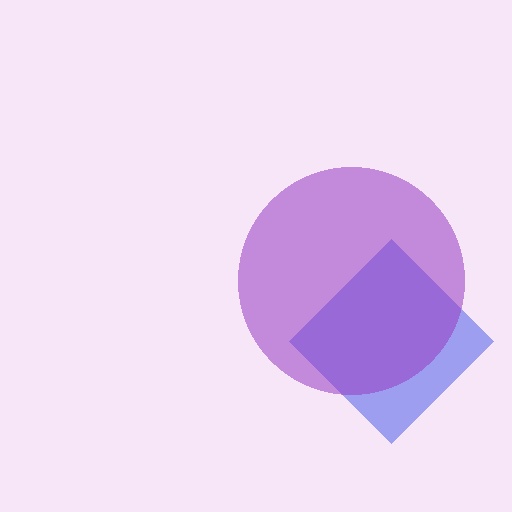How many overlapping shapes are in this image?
There are 2 overlapping shapes in the image.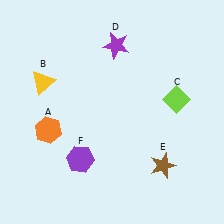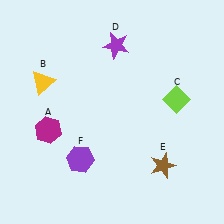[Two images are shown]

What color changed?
The hexagon (A) changed from orange in Image 1 to magenta in Image 2.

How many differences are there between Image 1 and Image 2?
There is 1 difference between the two images.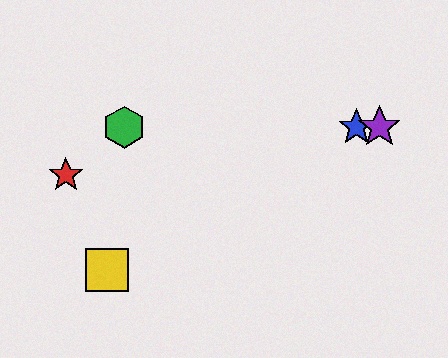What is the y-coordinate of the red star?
The red star is at y≈175.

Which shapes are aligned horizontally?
The blue star, the green hexagon, the purple star are aligned horizontally.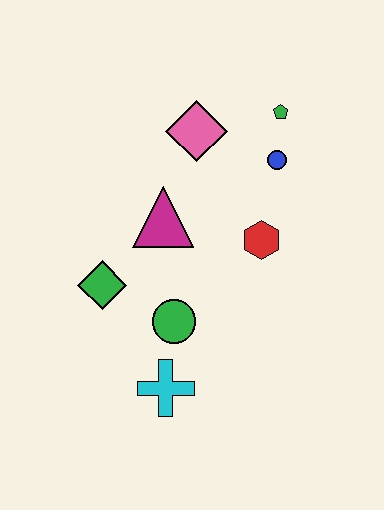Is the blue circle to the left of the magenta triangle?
No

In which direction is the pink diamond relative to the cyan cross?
The pink diamond is above the cyan cross.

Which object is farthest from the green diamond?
The green pentagon is farthest from the green diamond.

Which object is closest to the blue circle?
The green pentagon is closest to the blue circle.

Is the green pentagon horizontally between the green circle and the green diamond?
No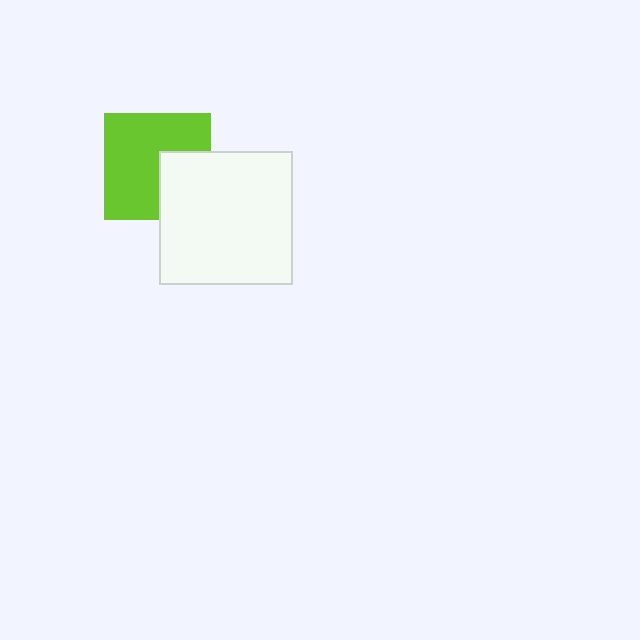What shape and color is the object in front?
The object in front is a white square.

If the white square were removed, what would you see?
You would see the complete lime square.